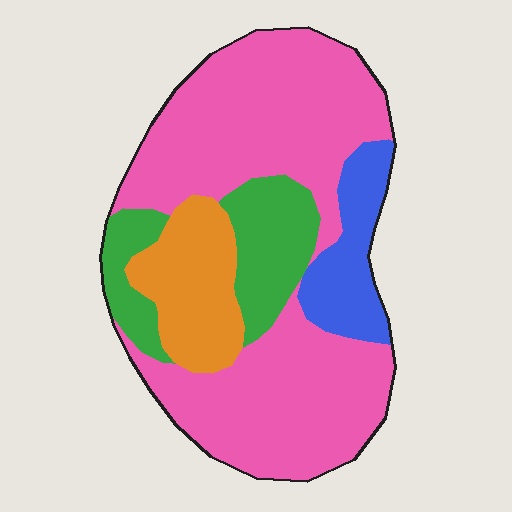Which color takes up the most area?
Pink, at roughly 60%.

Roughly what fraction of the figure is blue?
Blue covers about 10% of the figure.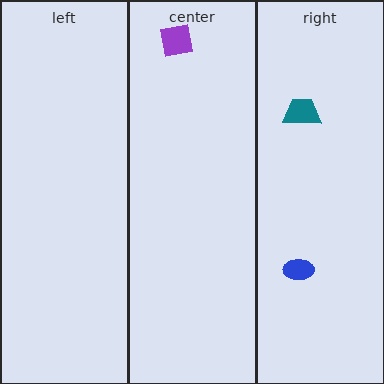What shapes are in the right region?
The blue ellipse, the teal trapezoid.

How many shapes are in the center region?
1.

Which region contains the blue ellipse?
The right region.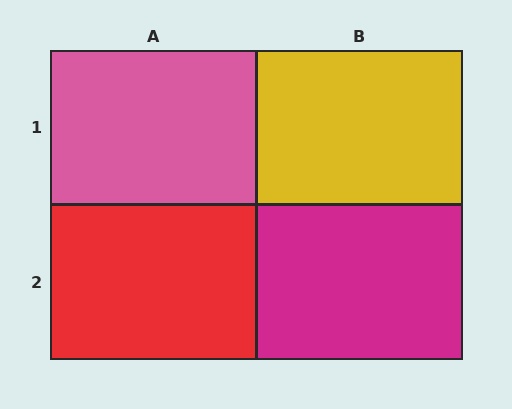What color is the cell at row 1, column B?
Yellow.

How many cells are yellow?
1 cell is yellow.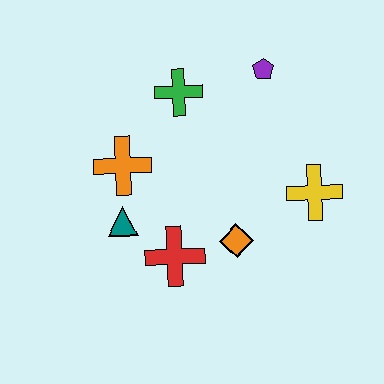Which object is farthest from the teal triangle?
The purple pentagon is farthest from the teal triangle.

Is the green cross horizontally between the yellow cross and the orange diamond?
No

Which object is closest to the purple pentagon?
The green cross is closest to the purple pentagon.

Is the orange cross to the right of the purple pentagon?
No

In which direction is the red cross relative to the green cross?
The red cross is below the green cross.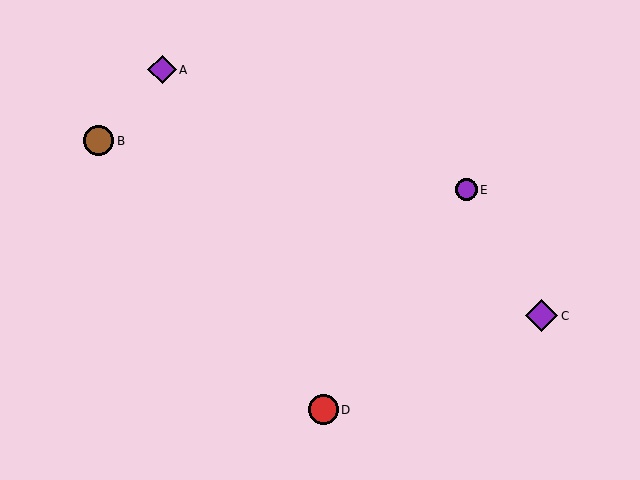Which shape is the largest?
The purple diamond (labeled C) is the largest.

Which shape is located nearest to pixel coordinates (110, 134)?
The brown circle (labeled B) at (99, 140) is nearest to that location.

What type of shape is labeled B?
Shape B is a brown circle.